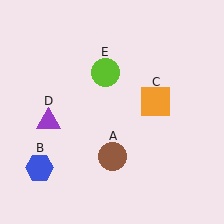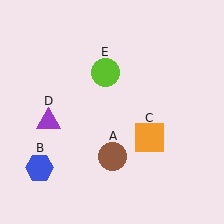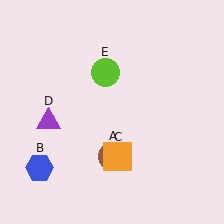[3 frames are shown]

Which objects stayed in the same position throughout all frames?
Brown circle (object A) and blue hexagon (object B) and purple triangle (object D) and lime circle (object E) remained stationary.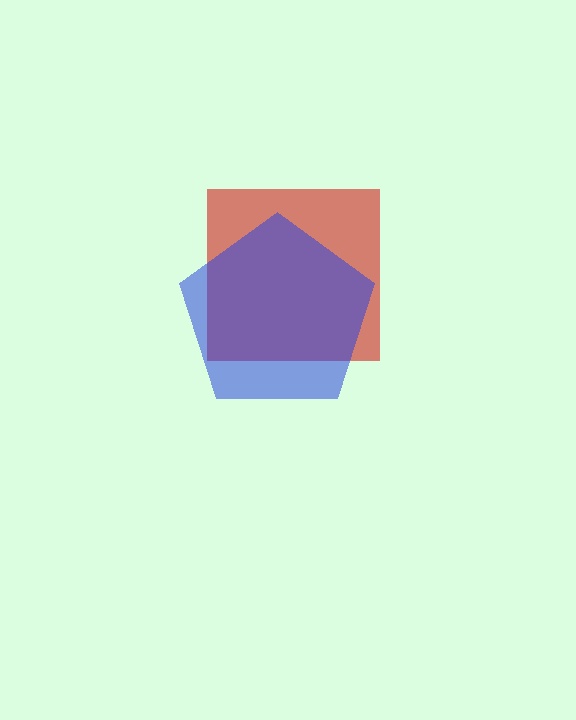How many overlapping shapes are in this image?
There are 2 overlapping shapes in the image.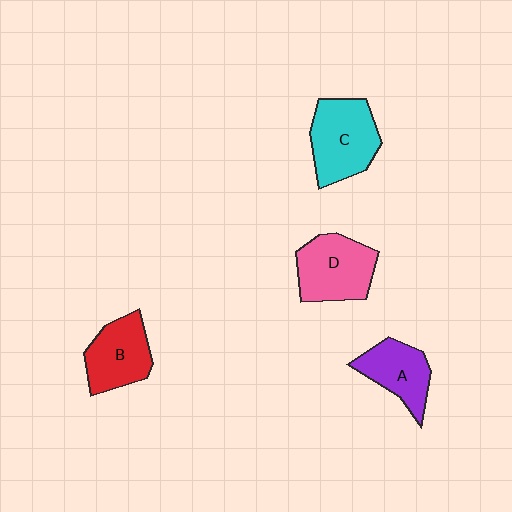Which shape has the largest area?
Shape C (cyan).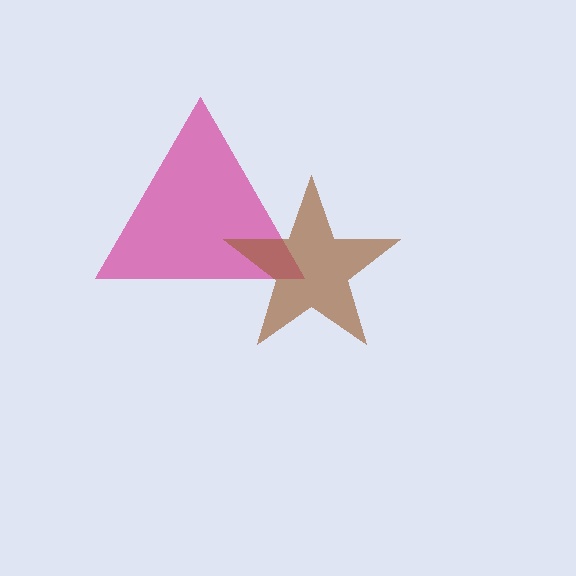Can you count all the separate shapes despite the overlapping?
Yes, there are 2 separate shapes.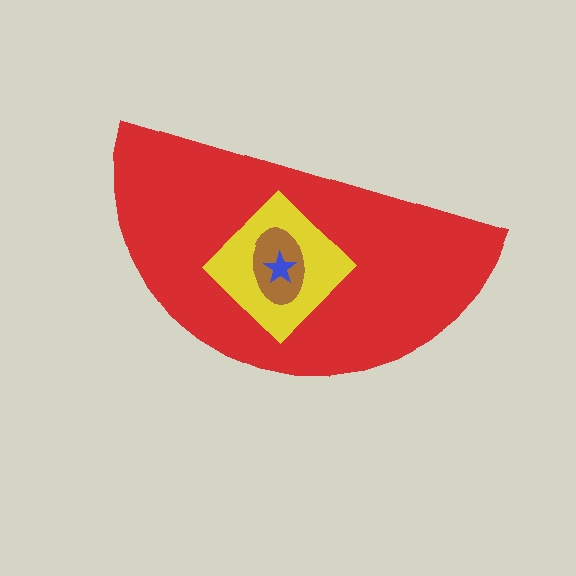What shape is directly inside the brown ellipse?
The blue star.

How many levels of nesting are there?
4.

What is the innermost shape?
The blue star.